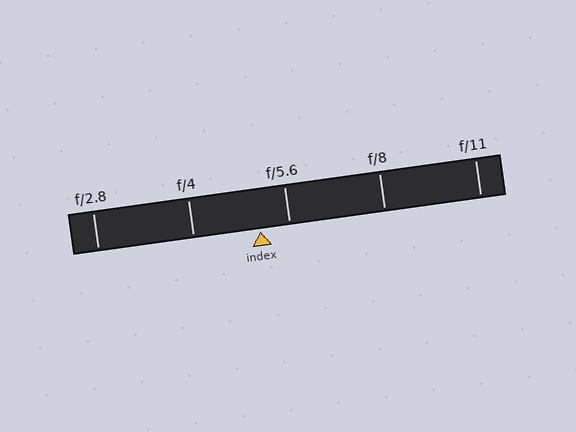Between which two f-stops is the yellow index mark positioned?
The index mark is between f/4 and f/5.6.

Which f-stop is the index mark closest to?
The index mark is closest to f/5.6.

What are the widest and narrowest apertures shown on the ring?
The widest aperture shown is f/2.8 and the narrowest is f/11.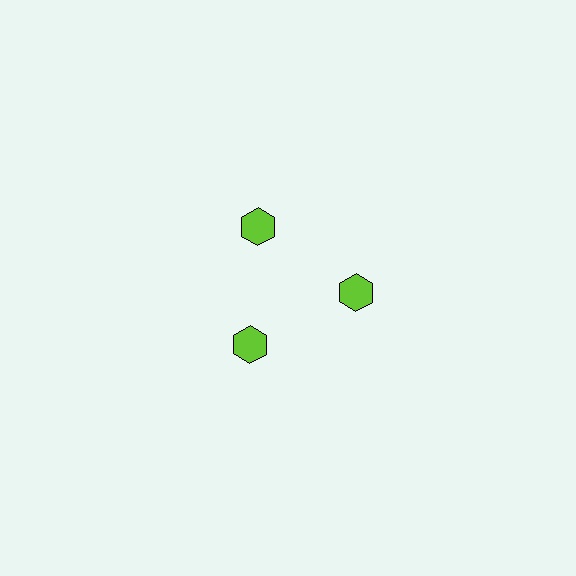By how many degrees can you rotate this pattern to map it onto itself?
The pattern maps onto itself every 120 degrees of rotation.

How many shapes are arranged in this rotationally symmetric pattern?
There are 3 shapes, arranged in 3 groups of 1.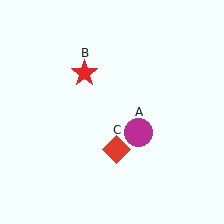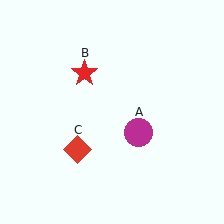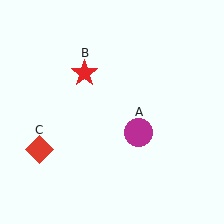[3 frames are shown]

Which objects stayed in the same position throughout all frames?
Magenta circle (object A) and red star (object B) remained stationary.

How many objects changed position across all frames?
1 object changed position: red diamond (object C).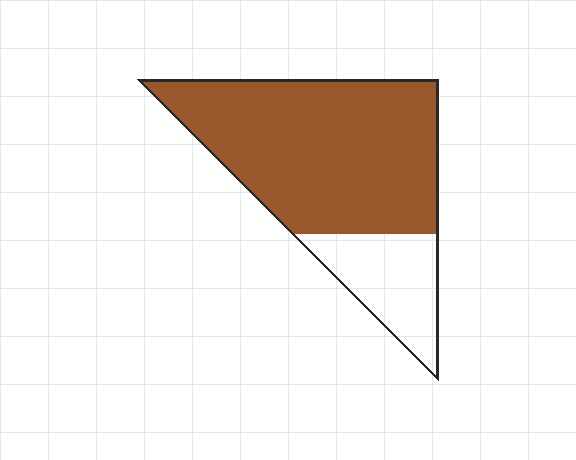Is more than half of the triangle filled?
Yes.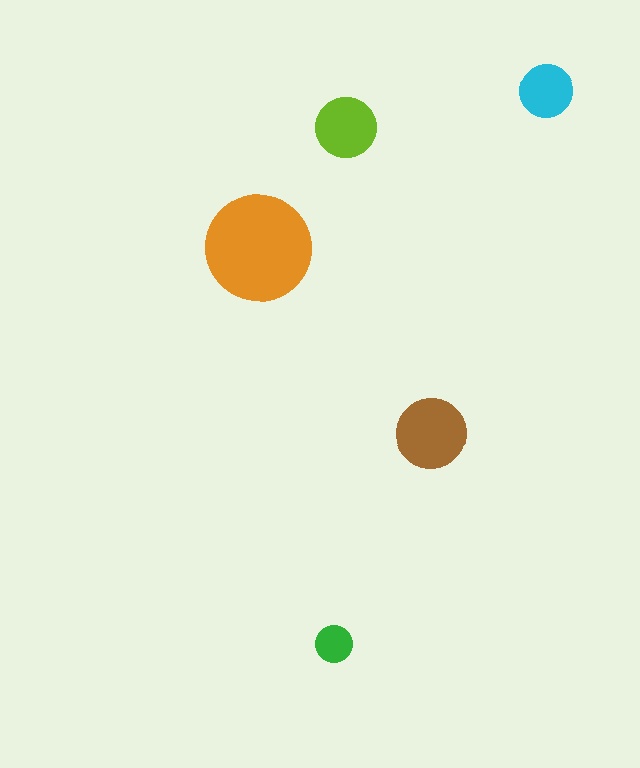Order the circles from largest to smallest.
the orange one, the brown one, the lime one, the cyan one, the green one.